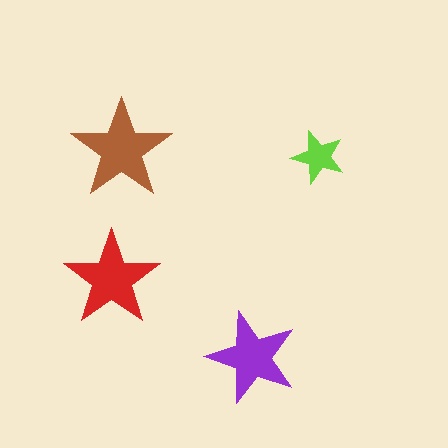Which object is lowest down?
The purple star is bottommost.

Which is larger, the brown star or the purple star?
The brown one.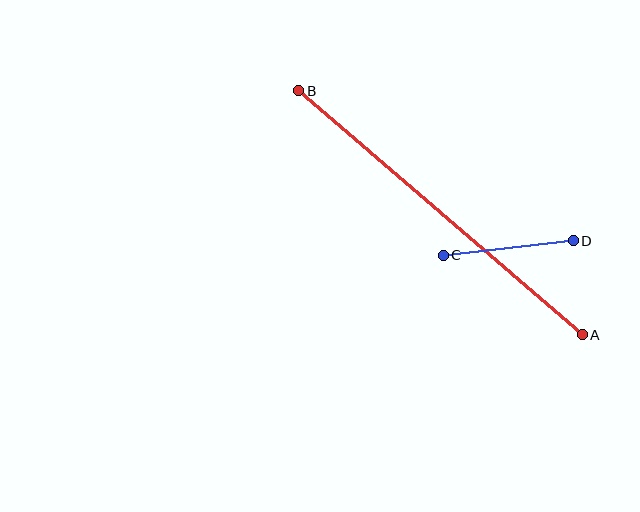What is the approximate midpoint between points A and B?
The midpoint is at approximately (440, 213) pixels.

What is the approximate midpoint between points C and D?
The midpoint is at approximately (508, 248) pixels.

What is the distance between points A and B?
The distance is approximately 374 pixels.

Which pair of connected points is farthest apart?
Points A and B are farthest apart.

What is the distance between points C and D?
The distance is approximately 131 pixels.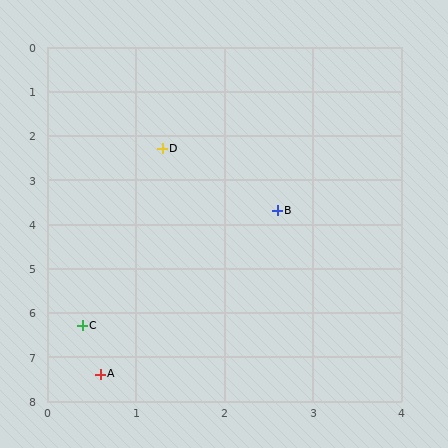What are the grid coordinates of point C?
Point C is at approximately (0.4, 6.3).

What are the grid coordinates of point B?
Point B is at approximately (2.6, 3.7).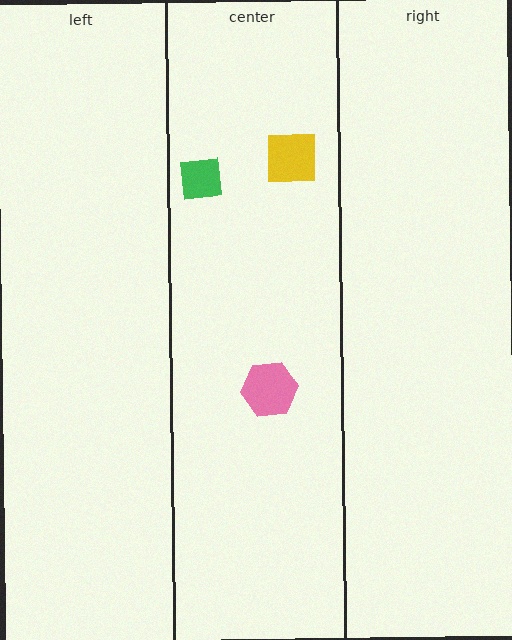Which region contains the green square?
The center region.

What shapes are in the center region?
The pink hexagon, the yellow square, the green square.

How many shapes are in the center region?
3.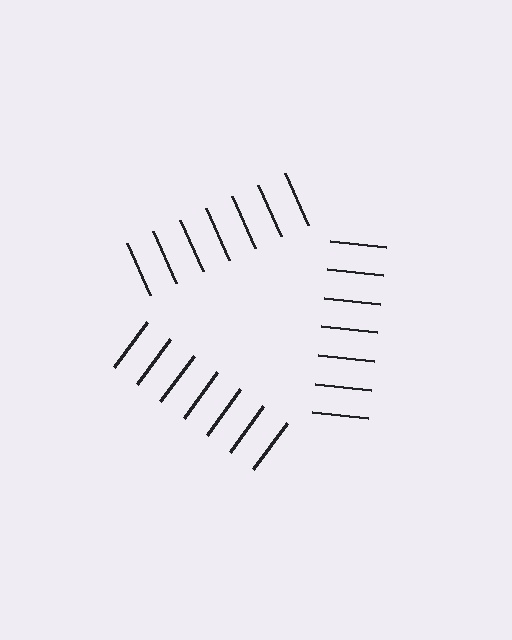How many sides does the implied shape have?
3 sides — the line-ends trace a triangle.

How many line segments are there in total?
21 — 7 along each of the 3 edges.